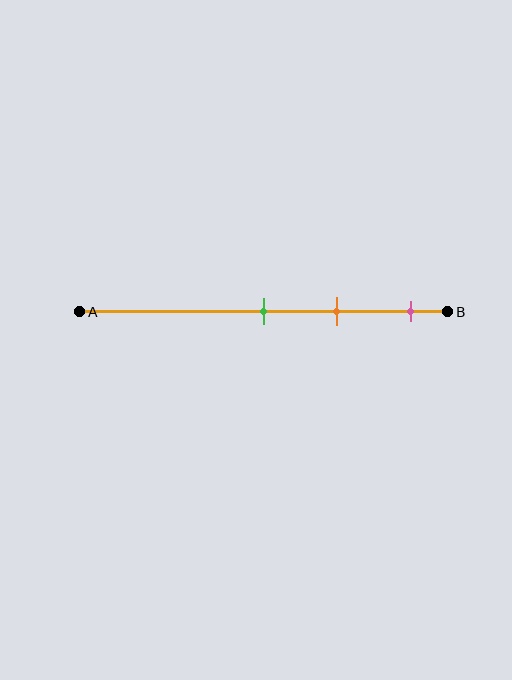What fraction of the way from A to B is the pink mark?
The pink mark is approximately 90% (0.9) of the way from A to B.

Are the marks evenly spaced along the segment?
Yes, the marks are approximately evenly spaced.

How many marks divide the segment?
There are 3 marks dividing the segment.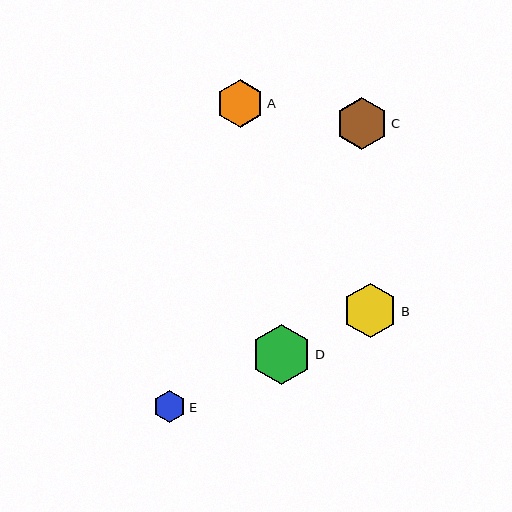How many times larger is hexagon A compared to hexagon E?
Hexagon A is approximately 1.5 times the size of hexagon E.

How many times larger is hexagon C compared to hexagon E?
Hexagon C is approximately 1.6 times the size of hexagon E.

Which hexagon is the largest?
Hexagon D is the largest with a size of approximately 60 pixels.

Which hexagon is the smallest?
Hexagon E is the smallest with a size of approximately 32 pixels.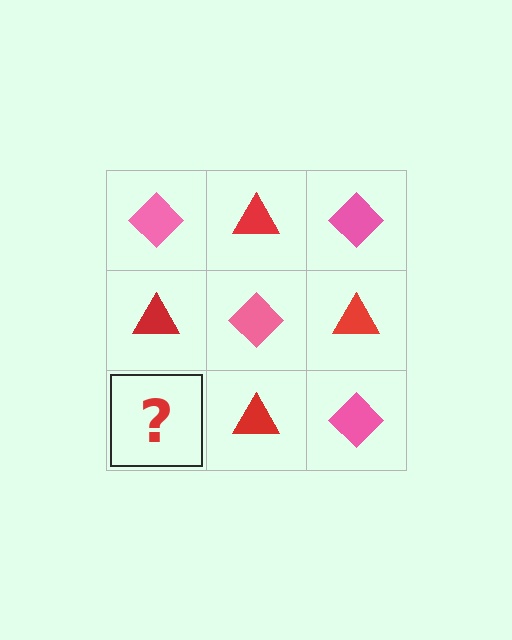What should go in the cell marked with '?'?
The missing cell should contain a pink diamond.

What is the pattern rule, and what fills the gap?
The rule is that it alternates pink diamond and red triangle in a checkerboard pattern. The gap should be filled with a pink diamond.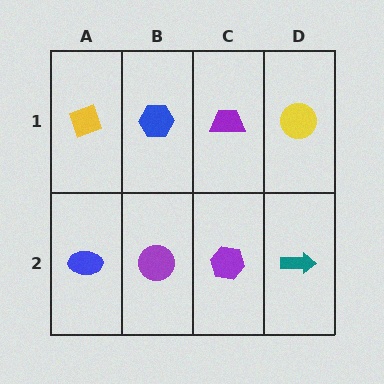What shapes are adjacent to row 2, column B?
A blue hexagon (row 1, column B), a blue ellipse (row 2, column A), a purple hexagon (row 2, column C).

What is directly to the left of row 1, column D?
A purple trapezoid.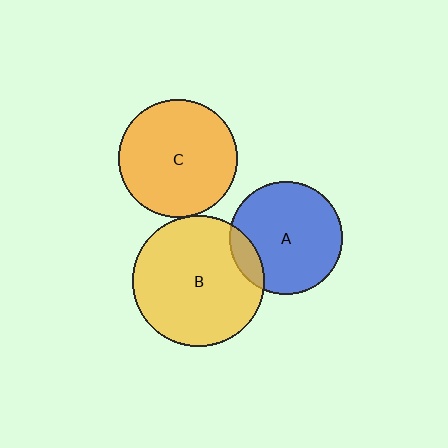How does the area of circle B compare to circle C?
Approximately 1.2 times.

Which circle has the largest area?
Circle B (yellow).